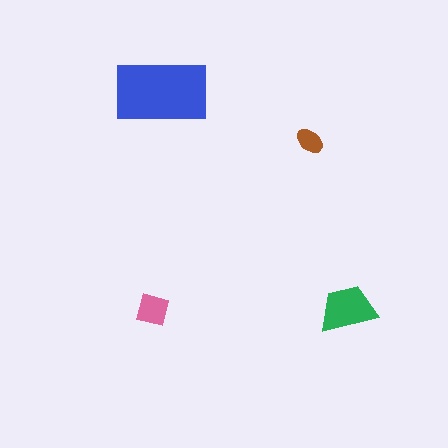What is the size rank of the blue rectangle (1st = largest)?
1st.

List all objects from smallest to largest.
The brown ellipse, the pink square, the green trapezoid, the blue rectangle.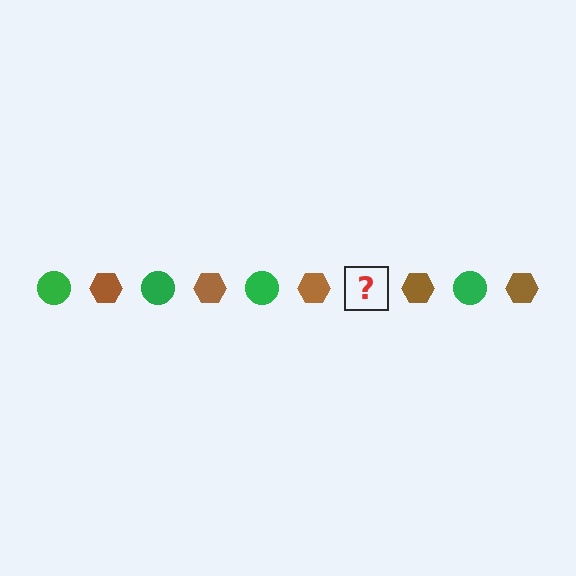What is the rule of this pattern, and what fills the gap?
The rule is that the pattern alternates between green circle and brown hexagon. The gap should be filled with a green circle.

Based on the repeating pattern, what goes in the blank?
The blank should be a green circle.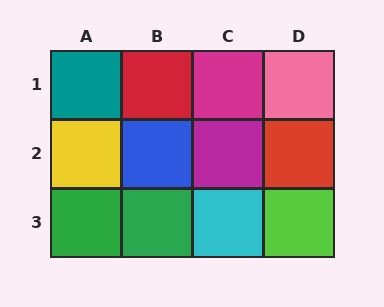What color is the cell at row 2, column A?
Yellow.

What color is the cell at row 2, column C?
Magenta.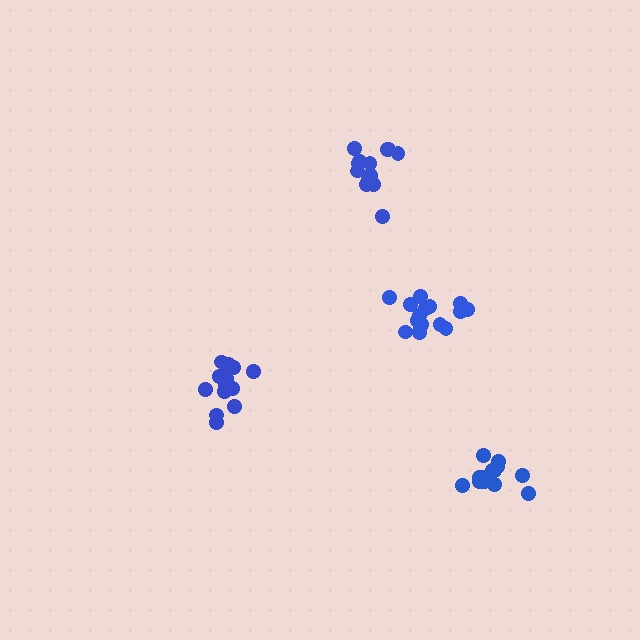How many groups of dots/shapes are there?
There are 4 groups.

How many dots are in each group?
Group 1: 16 dots, Group 2: 18 dots, Group 3: 14 dots, Group 4: 13 dots (61 total).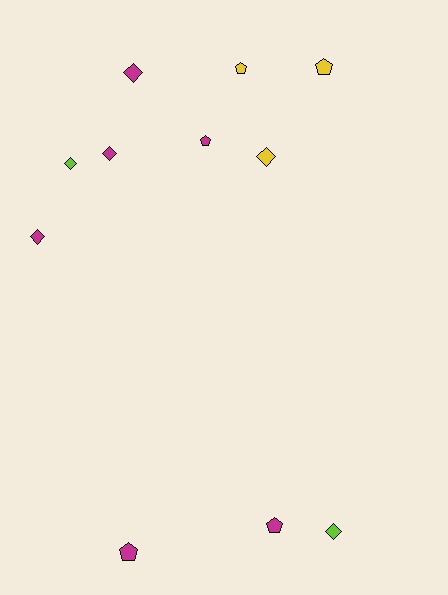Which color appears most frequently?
Magenta, with 6 objects.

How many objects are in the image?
There are 11 objects.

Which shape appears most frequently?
Diamond, with 6 objects.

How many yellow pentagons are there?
There are 2 yellow pentagons.